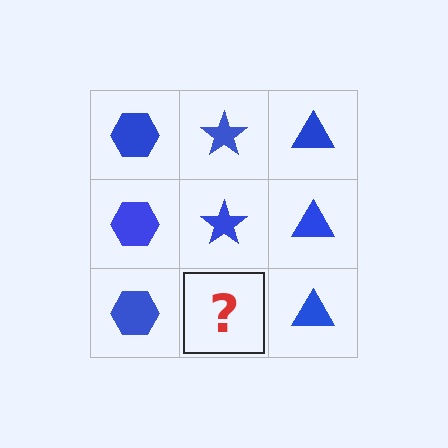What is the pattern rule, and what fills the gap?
The rule is that each column has a consistent shape. The gap should be filled with a blue star.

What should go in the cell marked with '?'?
The missing cell should contain a blue star.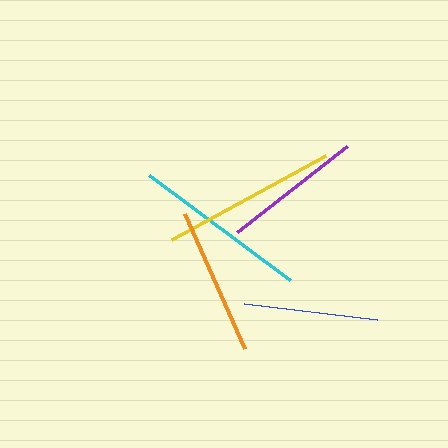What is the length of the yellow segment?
The yellow segment is approximately 176 pixels long.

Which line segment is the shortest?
The blue line is the shortest at approximately 134 pixels.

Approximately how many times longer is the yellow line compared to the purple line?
The yellow line is approximately 1.3 times the length of the purple line.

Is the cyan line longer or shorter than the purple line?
The cyan line is longer than the purple line.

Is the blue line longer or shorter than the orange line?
The orange line is longer than the blue line.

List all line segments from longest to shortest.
From longest to shortest: yellow, cyan, orange, purple, blue.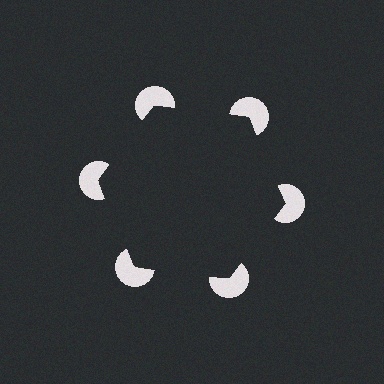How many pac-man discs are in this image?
There are 6 — one at each vertex of the illusory hexagon.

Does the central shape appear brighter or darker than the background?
It typically appears slightly darker than the background, even though no actual brightness change is drawn.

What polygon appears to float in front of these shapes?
An illusory hexagon — its edges are inferred from the aligned wedge cuts in the pac-man discs, not physically drawn.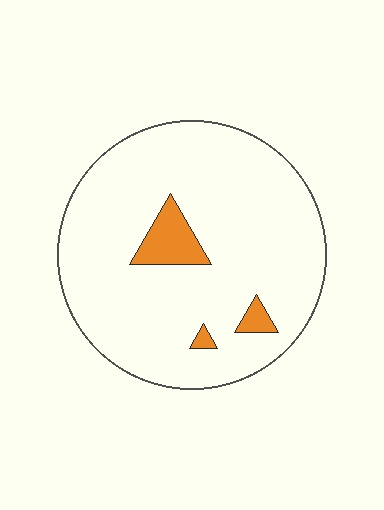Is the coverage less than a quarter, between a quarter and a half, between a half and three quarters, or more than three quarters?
Less than a quarter.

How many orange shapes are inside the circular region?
3.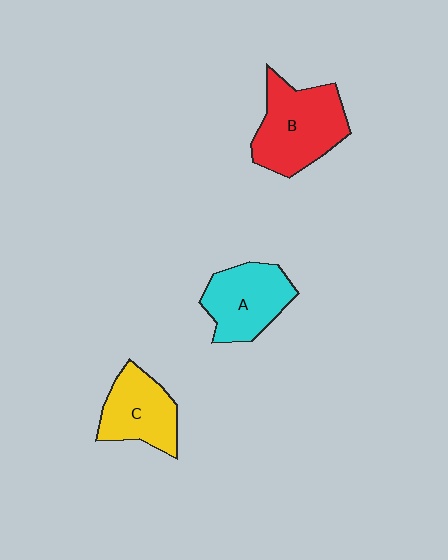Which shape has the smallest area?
Shape C (yellow).